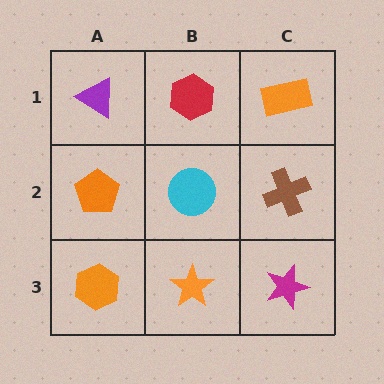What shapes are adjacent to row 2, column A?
A purple triangle (row 1, column A), an orange hexagon (row 3, column A), a cyan circle (row 2, column B).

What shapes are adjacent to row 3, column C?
A brown cross (row 2, column C), an orange star (row 3, column B).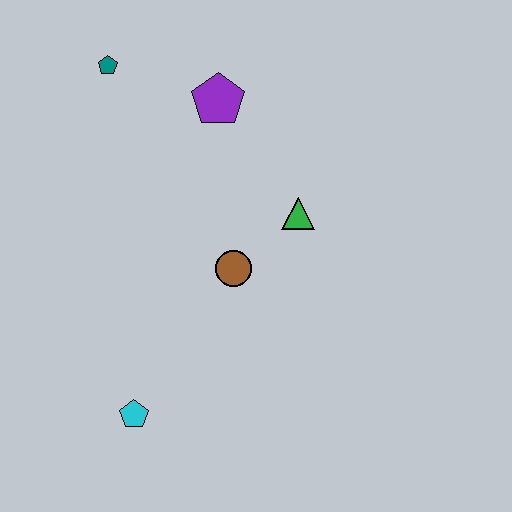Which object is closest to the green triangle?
The brown circle is closest to the green triangle.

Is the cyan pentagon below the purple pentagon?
Yes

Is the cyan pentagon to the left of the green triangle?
Yes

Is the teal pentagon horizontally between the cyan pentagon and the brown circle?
No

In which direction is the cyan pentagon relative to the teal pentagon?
The cyan pentagon is below the teal pentagon.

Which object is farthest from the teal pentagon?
The cyan pentagon is farthest from the teal pentagon.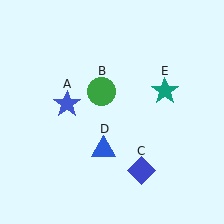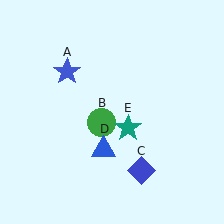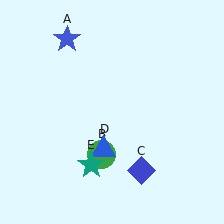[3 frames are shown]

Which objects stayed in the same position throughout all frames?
Blue diamond (object C) and blue triangle (object D) remained stationary.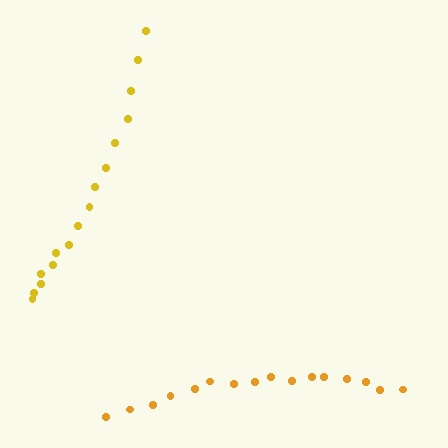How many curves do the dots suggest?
There are 2 distinct paths.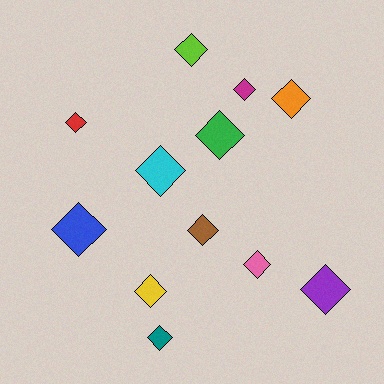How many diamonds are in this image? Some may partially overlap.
There are 12 diamonds.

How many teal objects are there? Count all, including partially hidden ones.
There is 1 teal object.